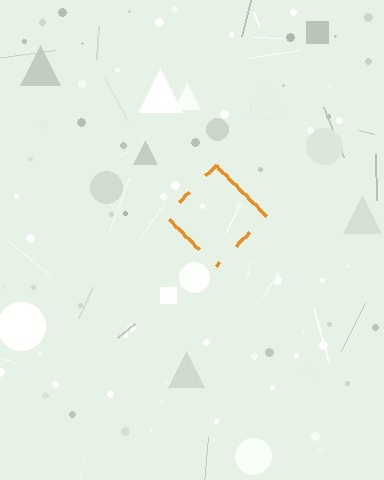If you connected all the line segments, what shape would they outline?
They would outline a diamond.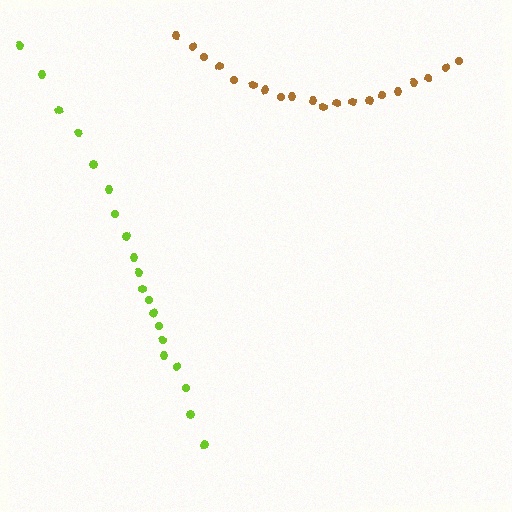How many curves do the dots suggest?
There are 2 distinct paths.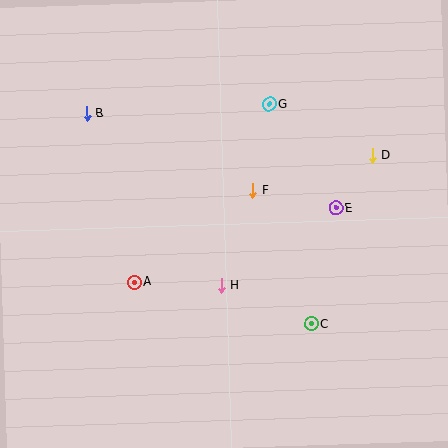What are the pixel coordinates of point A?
Point A is at (134, 282).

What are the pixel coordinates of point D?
Point D is at (372, 156).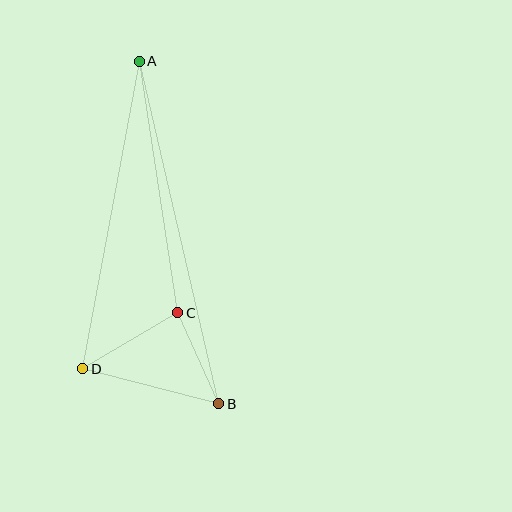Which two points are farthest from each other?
Points A and B are farthest from each other.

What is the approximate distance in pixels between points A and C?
The distance between A and C is approximately 254 pixels.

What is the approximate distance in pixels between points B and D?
The distance between B and D is approximately 140 pixels.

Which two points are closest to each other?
Points B and C are closest to each other.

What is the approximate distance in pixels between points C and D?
The distance between C and D is approximately 110 pixels.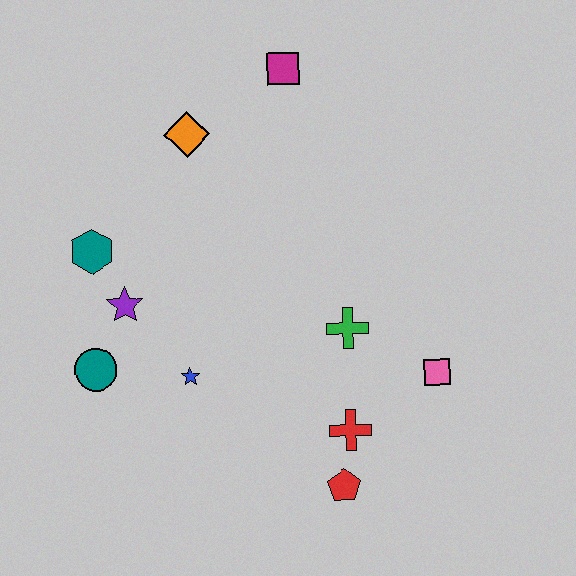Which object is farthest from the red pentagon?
The magenta square is farthest from the red pentagon.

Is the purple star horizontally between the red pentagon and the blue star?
No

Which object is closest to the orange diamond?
The magenta square is closest to the orange diamond.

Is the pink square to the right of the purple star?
Yes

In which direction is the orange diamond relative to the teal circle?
The orange diamond is above the teal circle.